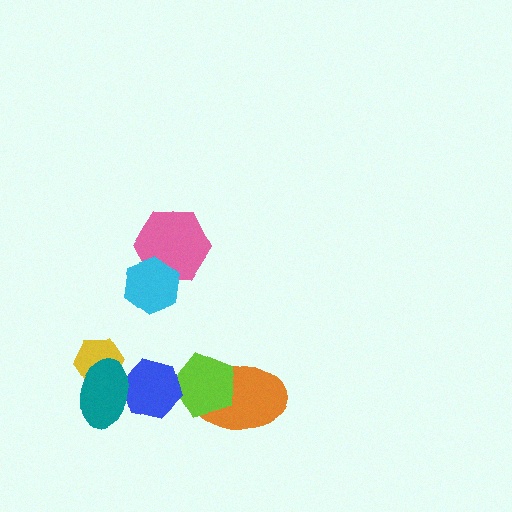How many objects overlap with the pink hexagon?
1 object overlaps with the pink hexagon.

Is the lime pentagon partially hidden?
Yes, it is partially covered by another shape.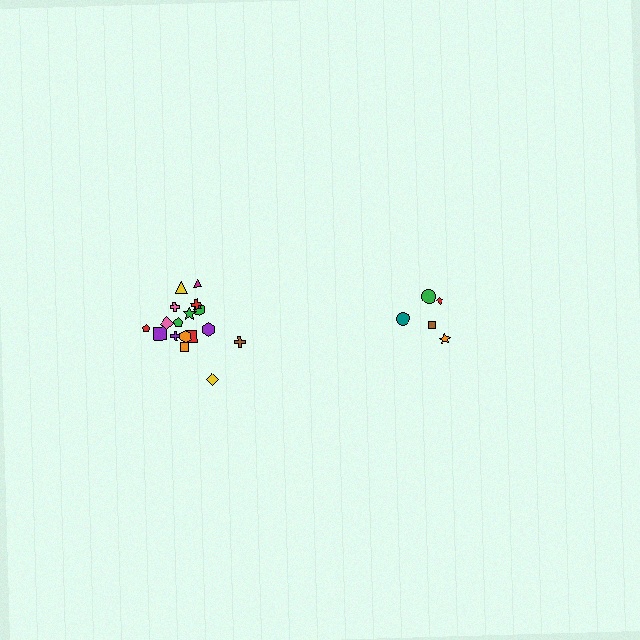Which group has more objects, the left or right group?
The left group.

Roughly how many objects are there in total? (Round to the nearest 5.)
Roughly 25 objects in total.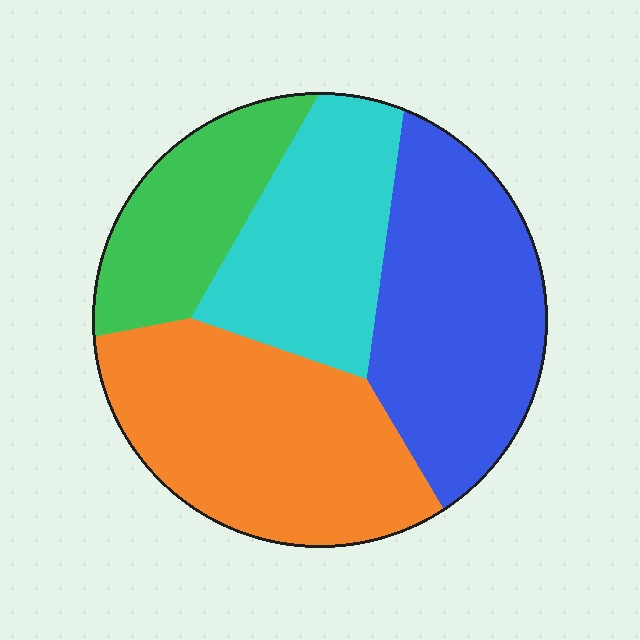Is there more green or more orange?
Orange.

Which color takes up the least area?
Green, at roughly 15%.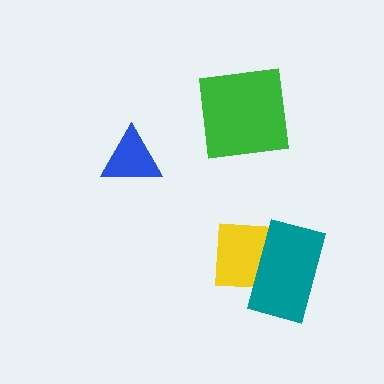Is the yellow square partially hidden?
Yes, it is partially covered by another shape.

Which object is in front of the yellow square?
The teal rectangle is in front of the yellow square.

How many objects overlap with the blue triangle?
0 objects overlap with the blue triangle.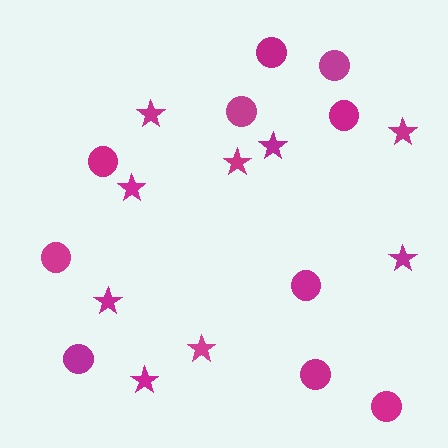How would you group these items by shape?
There are 2 groups: one group of stars (9) and one group of circles (10).